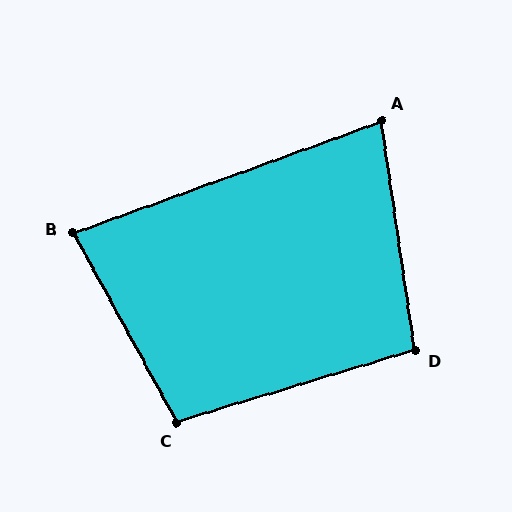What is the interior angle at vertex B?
Approximately 81 degrees (acute).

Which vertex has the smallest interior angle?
A, at approximately 78 degrees.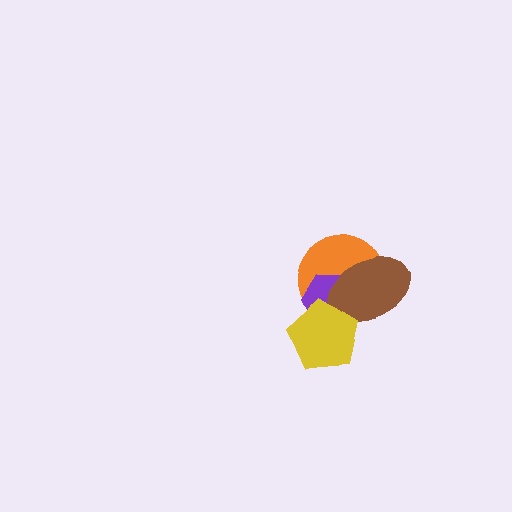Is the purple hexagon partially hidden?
Yes, it is partially covered by another shape.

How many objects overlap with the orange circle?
3 objects overlap with the orange circle.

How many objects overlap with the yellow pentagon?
3 objects overlap with the yellow pentagon.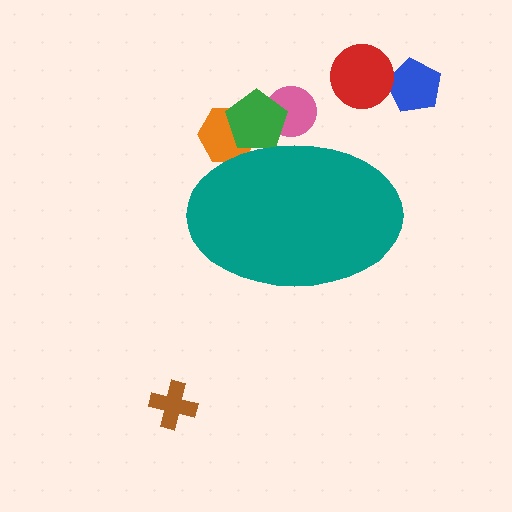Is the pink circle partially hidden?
Yes, the pink circle is partially hidden behind the teal ellipse.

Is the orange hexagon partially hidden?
Yes, the orange hexagon is partially hidden behind the teal ellipse.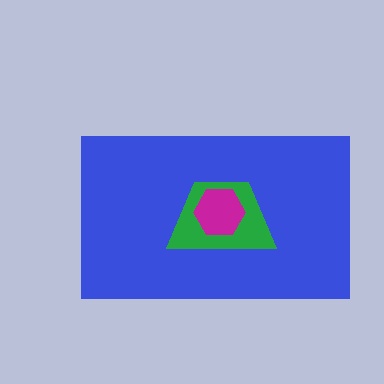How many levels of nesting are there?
3.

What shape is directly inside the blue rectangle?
The green trapezoid.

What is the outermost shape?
The blue rectangle.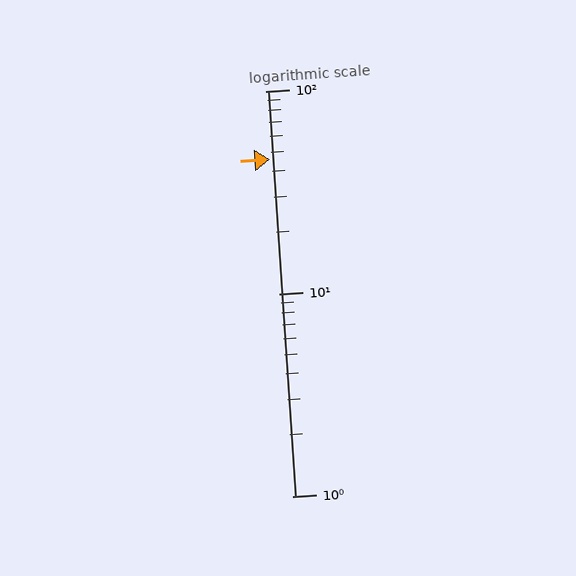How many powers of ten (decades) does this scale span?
The scale spans 2 decades, from 1 to 100.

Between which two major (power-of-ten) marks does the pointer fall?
The pointer is between 10 and 100.